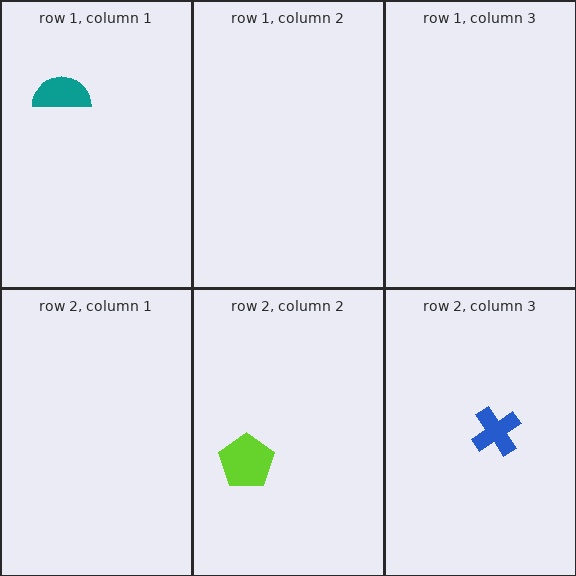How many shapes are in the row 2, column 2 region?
1.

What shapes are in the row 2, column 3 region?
The blue cross.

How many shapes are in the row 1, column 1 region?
1.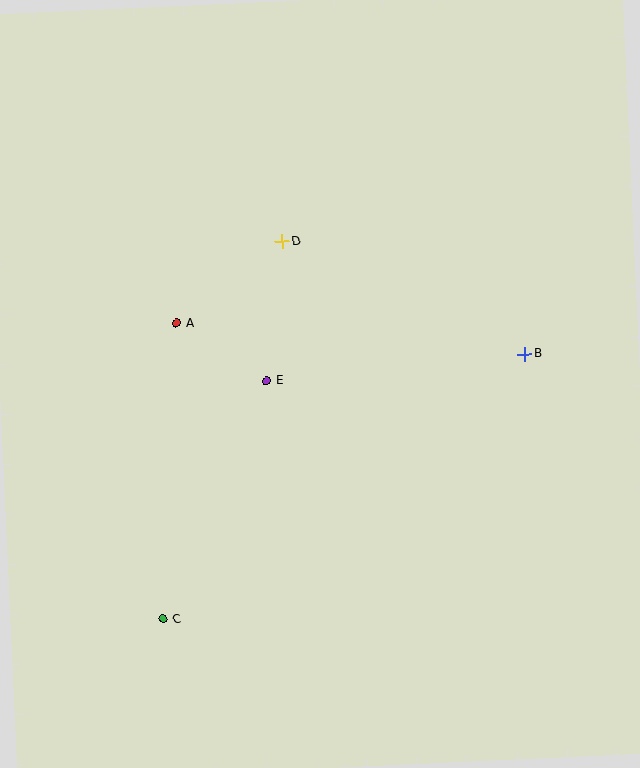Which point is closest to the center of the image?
Point E at (266, 381) is closest to the center.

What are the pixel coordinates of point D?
Point D is at (282, 241).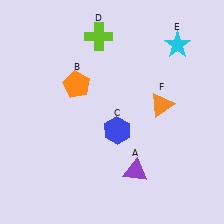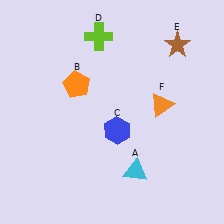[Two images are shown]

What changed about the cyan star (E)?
In Image 1, E is cyan. In Image 2, it changed to brown.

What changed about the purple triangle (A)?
In Image 1, A is purple. In Image 2, it changed to cyan.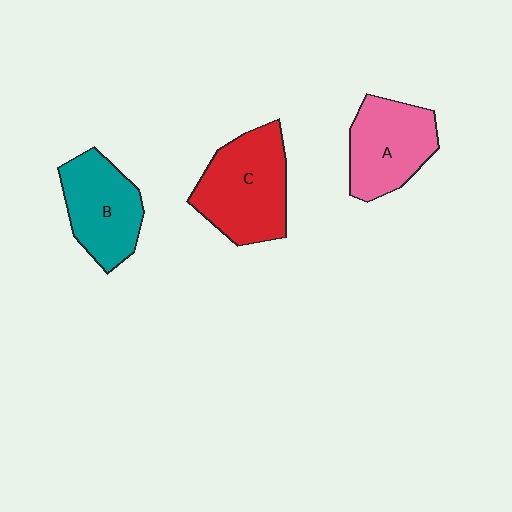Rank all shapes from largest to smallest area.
From largest to smallest: C (red), A (pink), B (teal).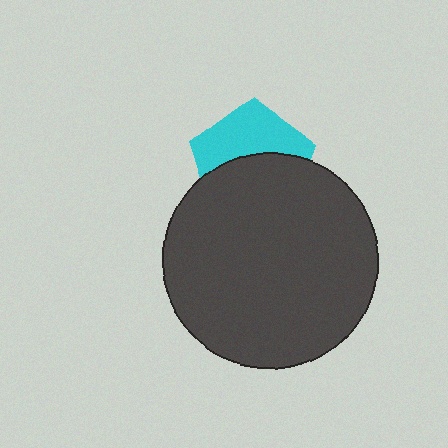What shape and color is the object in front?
The object in front is a dark gray circle.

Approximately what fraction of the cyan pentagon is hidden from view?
Roughly 54% of the cyan pentagon is hidden behind the dark gray circle.